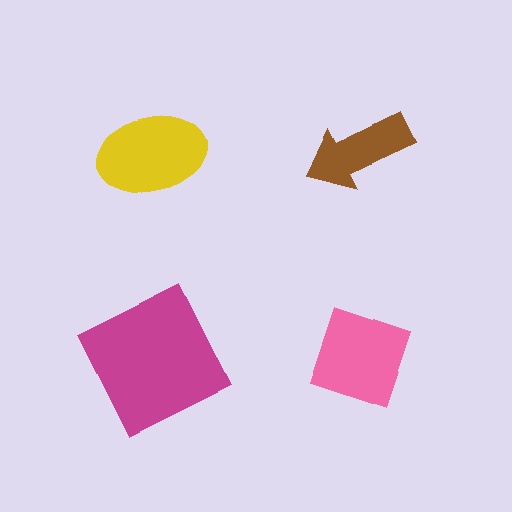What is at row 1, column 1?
A yellow ellipse.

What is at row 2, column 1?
A magenta square.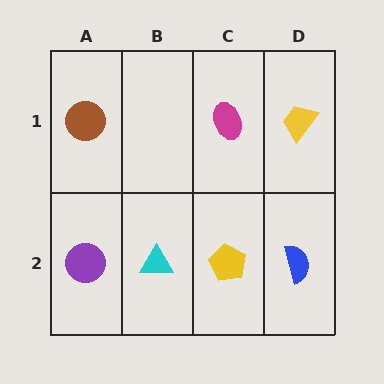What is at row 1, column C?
A magenta ellipse.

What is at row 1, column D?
A yellow trapezoid.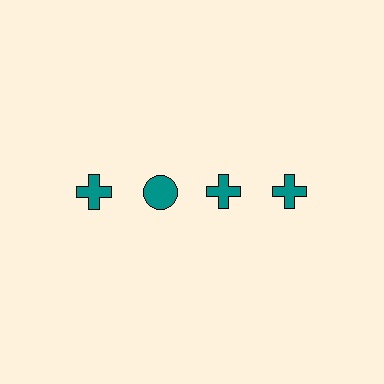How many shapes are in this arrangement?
There are 4 shapes arranged in a grid pattern.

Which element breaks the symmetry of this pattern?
The teal circle in the top row, second from left column breaks the symmetry. All other shapes are teal crosses.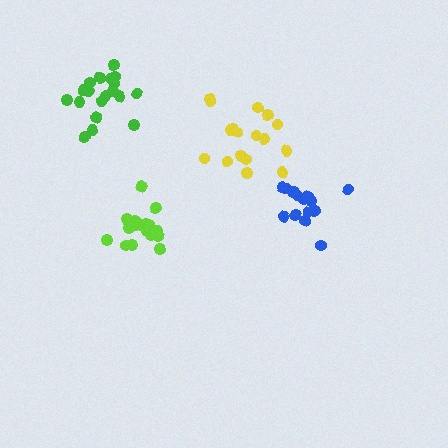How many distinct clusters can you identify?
There are 4 distinct clusters.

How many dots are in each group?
Group 1: 19 dots, Group 2: 14 dots, Group 3: 17 dots, Group 4: 19 dots (69 total).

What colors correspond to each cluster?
The clusters are colored: lime, blue, yellow, green.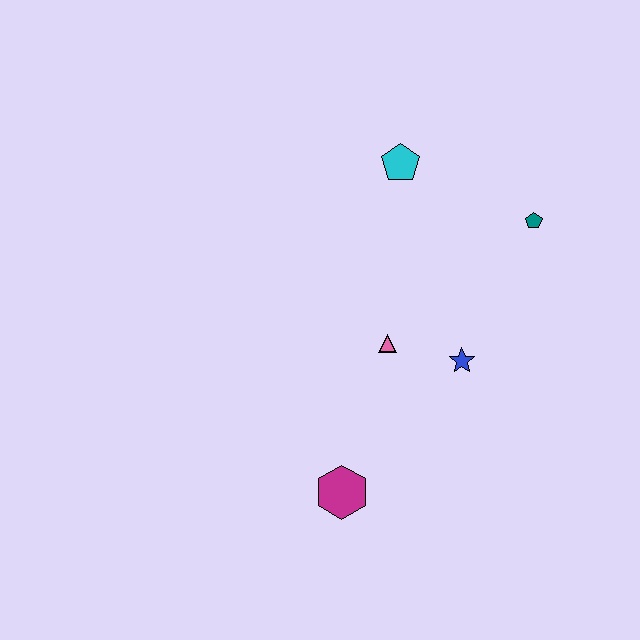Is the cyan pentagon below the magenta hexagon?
No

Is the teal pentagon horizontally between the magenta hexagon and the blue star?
No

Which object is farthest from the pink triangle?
The teal pentagon is farthest from the pink triangle.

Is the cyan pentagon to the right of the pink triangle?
Yes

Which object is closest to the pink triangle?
The blue star is closest to the pink triangle.